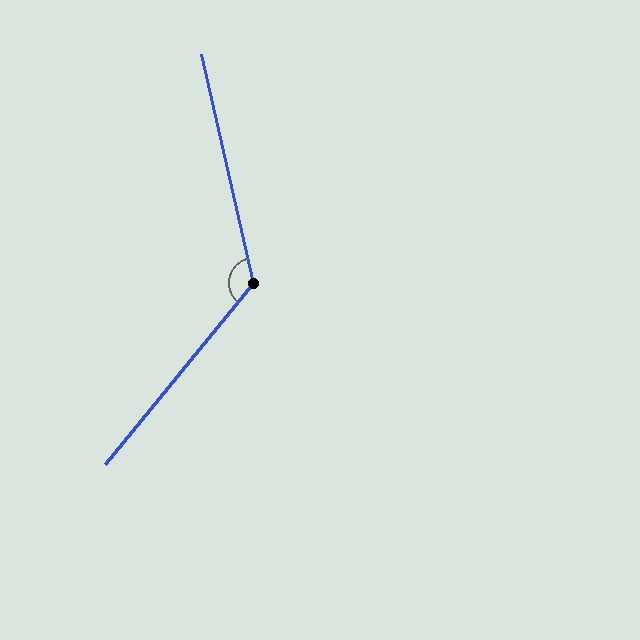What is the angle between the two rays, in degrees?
Approximately 128 degrees.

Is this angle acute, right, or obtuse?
It is obtuse.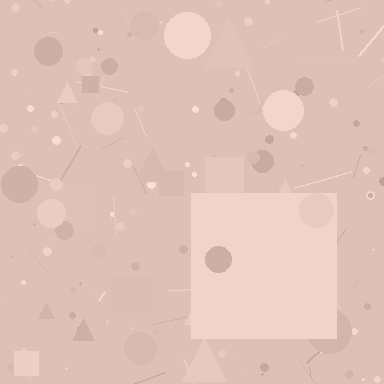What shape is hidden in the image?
A square is hidden in the image.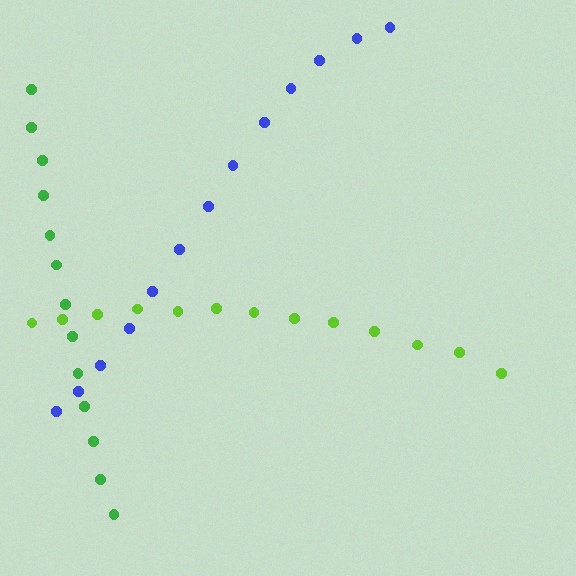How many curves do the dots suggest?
There are 3 distinct paths.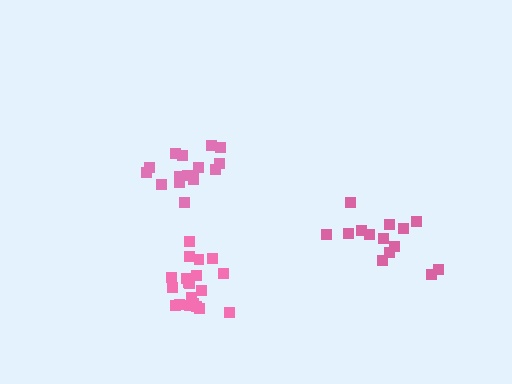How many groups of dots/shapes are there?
There are 3 groups.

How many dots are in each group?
Group 1: 14 dots, Group 2: 20 dots, Group 3: 17 dots (51 total).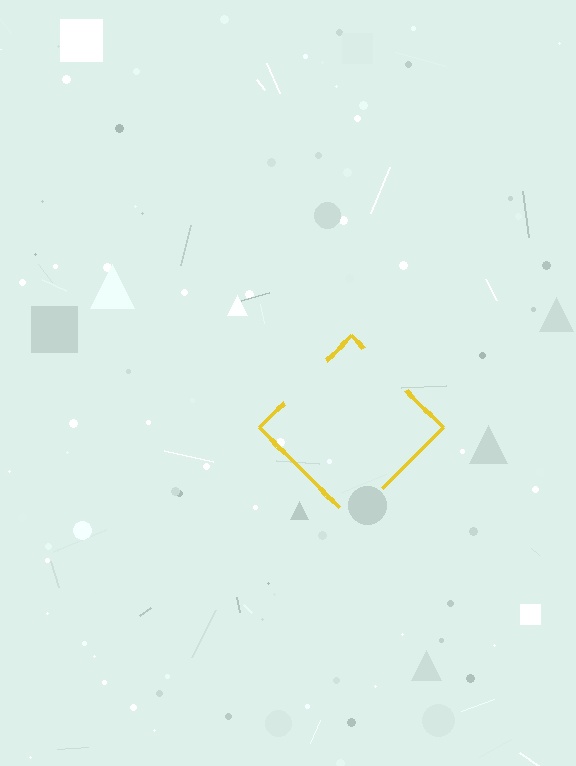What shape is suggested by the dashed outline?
The dashed outline suggests a diamond.